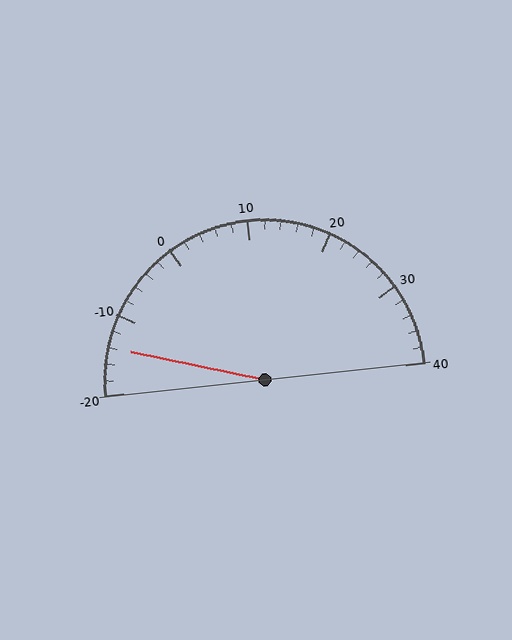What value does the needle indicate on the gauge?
The needle indicates approximately -14.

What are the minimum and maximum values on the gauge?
The gauge ranges from -20 to 40.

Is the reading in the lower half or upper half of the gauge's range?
The reading is in the lower half of the range (-20 to 40).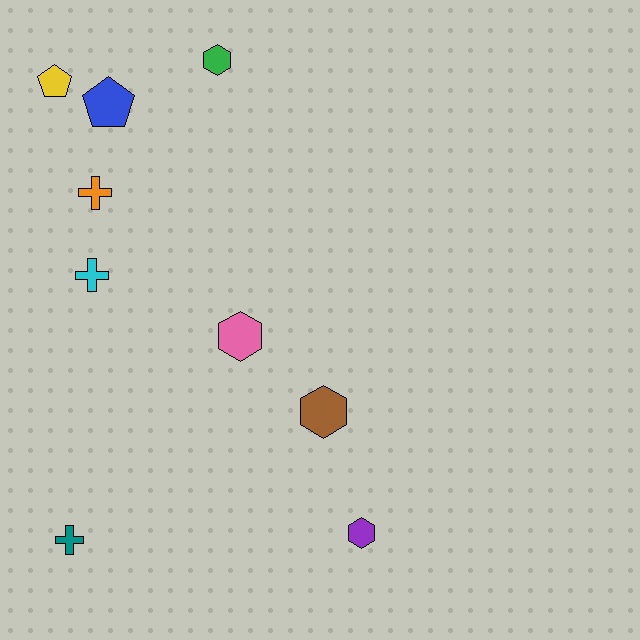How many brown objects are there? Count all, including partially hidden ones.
There is 1 brown object.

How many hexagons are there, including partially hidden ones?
There are 4 hexagons.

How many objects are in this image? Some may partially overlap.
There are 9 objects.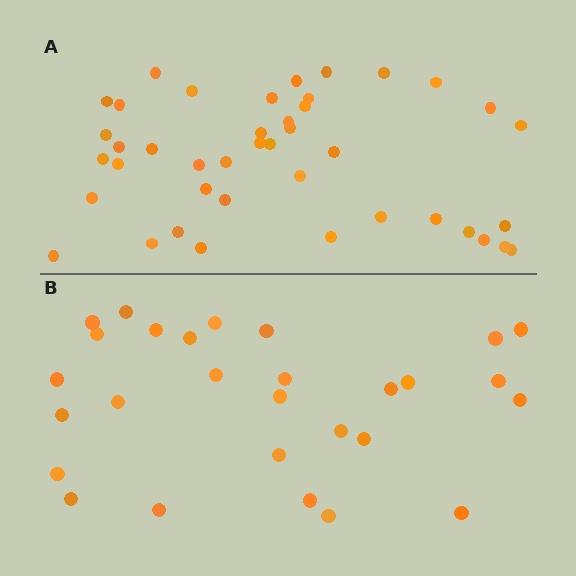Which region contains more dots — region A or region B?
Region A (the top region) has more dots.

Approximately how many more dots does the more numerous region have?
Region A has approximately 15 more dots than region B.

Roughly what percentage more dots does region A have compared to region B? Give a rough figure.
About 50% more.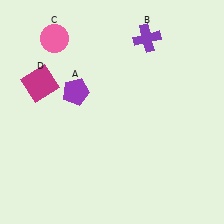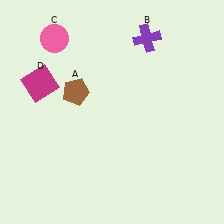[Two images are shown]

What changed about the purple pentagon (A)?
In Image 1, A is purple. In Image 2, it changed to brown.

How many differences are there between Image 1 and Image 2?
There is 1 difference between the two images.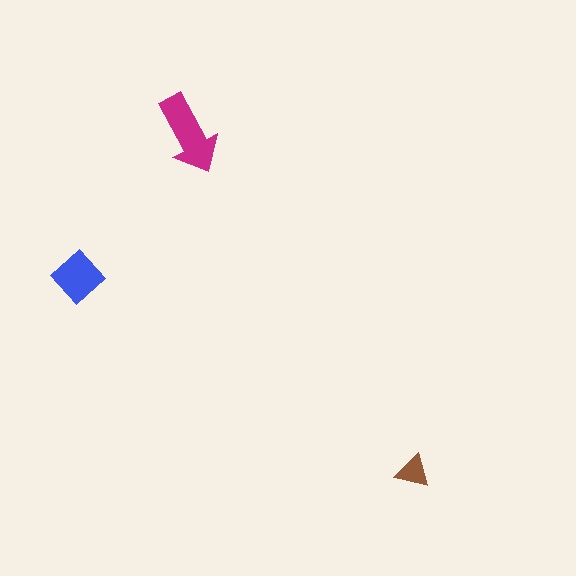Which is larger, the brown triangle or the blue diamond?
The blue diamond.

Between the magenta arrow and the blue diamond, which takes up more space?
The magenta arrow.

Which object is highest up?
The magenta arrow is topmost.